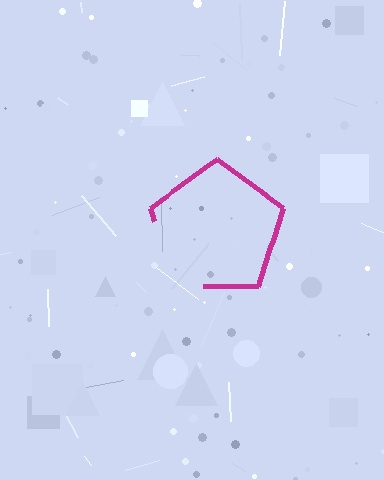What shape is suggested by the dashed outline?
The dashed outline suggests a pentagon.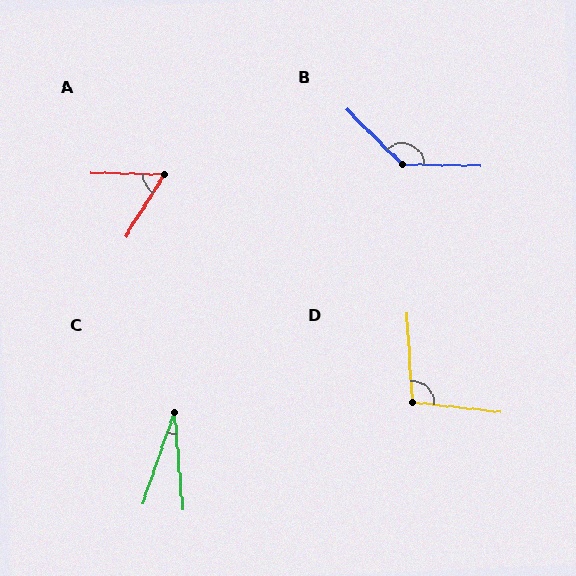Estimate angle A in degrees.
Approximately 59 degrees.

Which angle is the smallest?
C, at approximately 24 degrees.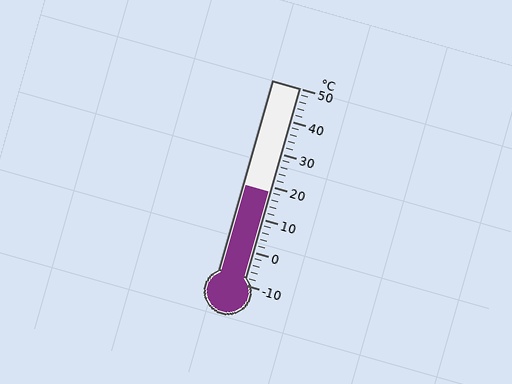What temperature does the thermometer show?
The thermometer shows approximately 18°C.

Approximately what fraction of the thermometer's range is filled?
The thermometer is filled to approximately 45% of its range.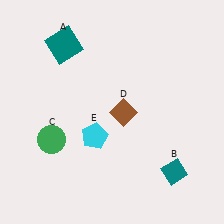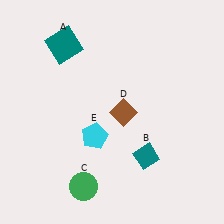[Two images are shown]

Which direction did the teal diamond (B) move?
The teal diamond (B) moved left.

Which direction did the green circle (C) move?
The green circle (C) moved down.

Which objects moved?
The objects that moved are: the teal diamond (B), the green circle (C).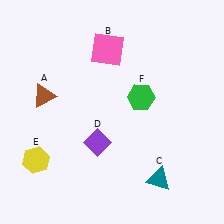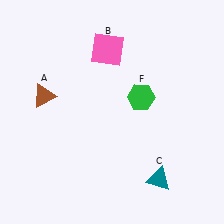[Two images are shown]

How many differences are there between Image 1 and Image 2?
There are 2 differences between the two images.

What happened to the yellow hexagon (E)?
The yellow hexagon (E) was removed in Image 2. It was in the bottom-left area of Image 1.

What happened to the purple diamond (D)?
The purple diamond (D) was removed in Image 2. It was in the bottom-left area of Image 1.